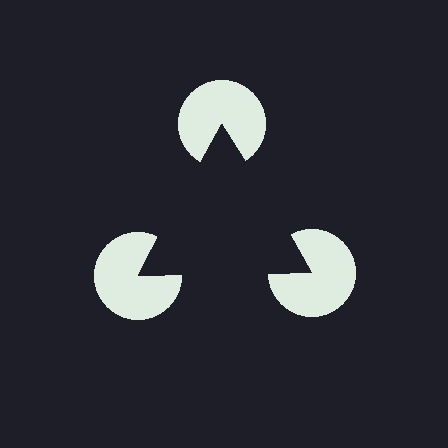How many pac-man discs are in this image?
There are 3 — one at each vertex of the illusory triangle.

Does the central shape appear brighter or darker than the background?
It typically appears slightly darker than the background, even though no actual brightness change is drawn.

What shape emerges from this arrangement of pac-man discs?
An illusory triangle — its edges are inferred from the aligned wedge cuts in the pac-man discs, not physically drawn.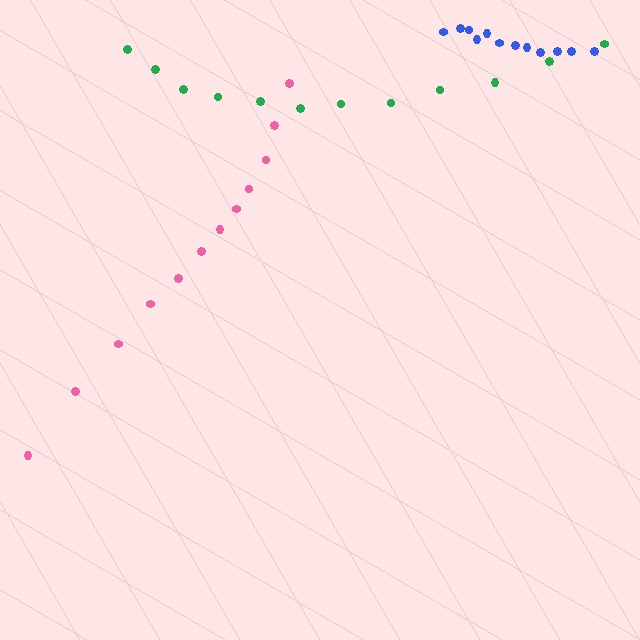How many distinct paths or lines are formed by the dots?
There are 3 distinct paths.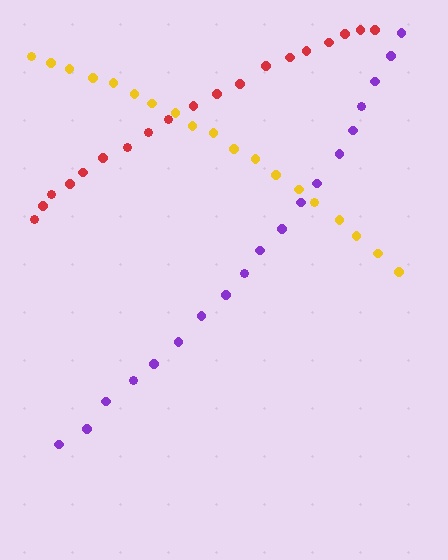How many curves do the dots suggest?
There are 3 distinct paths.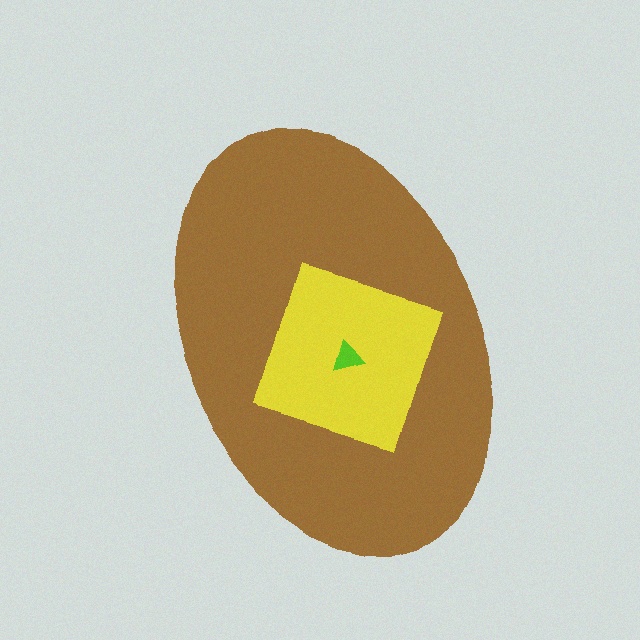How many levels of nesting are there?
3.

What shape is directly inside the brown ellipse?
The yellow square.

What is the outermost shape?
The brown ellipse.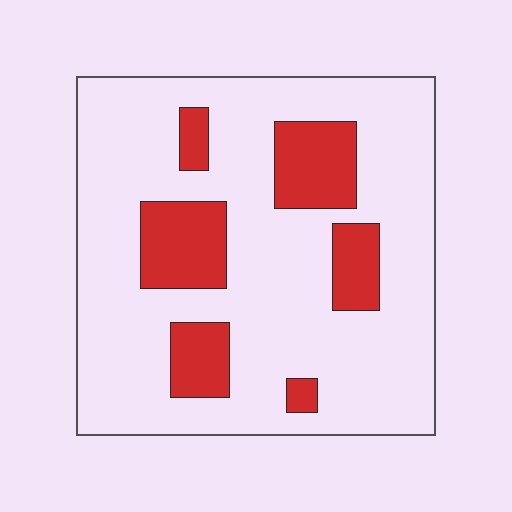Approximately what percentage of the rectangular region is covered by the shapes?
Approximately 20%.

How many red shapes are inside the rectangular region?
6.